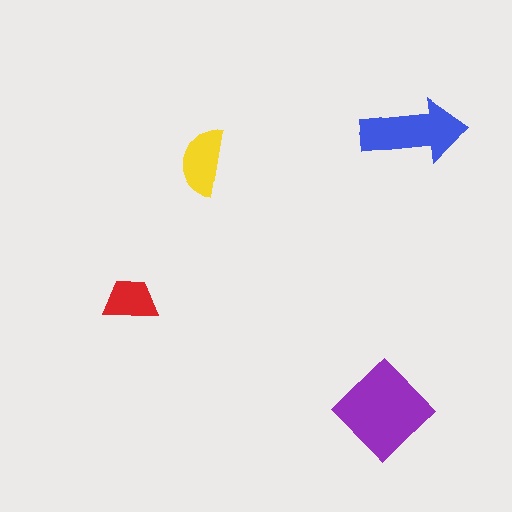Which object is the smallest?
The red trapezoid.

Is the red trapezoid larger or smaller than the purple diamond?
Smaller.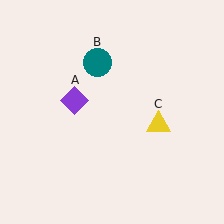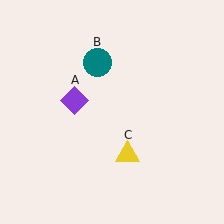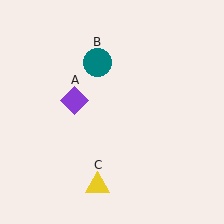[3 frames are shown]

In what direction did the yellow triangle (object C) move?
The yellow triangle (object C) moved down and to the left.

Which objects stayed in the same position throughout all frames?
Purple diamond (object A) and teal circle (object B) remained stationary.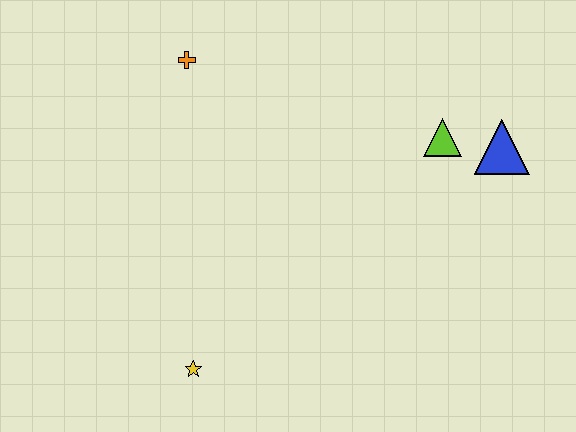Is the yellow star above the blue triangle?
No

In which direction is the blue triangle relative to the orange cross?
The blue triangle is to the right of the orange cross.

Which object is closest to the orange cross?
The lime triangle is closest to the orange cross.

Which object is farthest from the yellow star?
The blue triangle is farthest from the yellow star.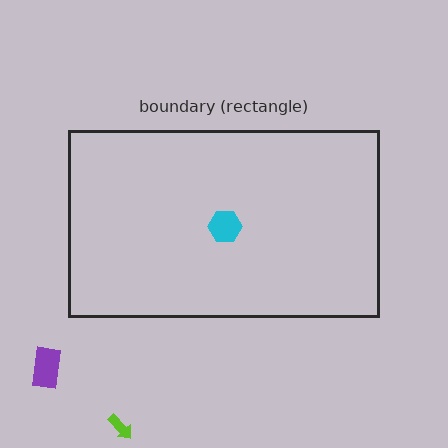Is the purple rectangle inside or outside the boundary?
Outside.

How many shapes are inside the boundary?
1 inside, 2 outside.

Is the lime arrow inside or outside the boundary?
Outside.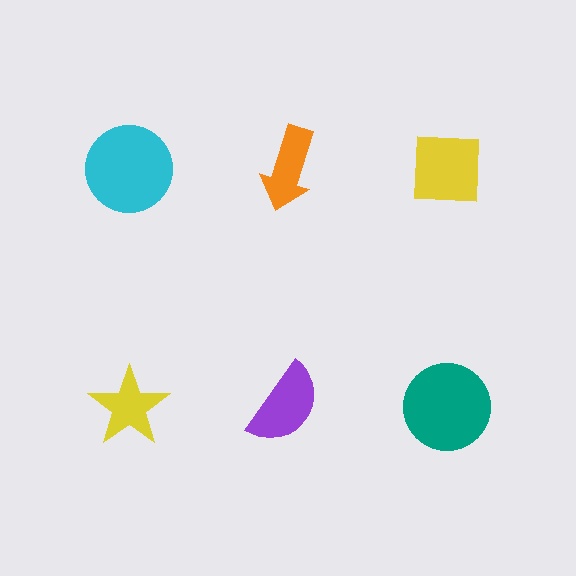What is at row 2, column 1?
A yellow star.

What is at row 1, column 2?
An orange arrow.